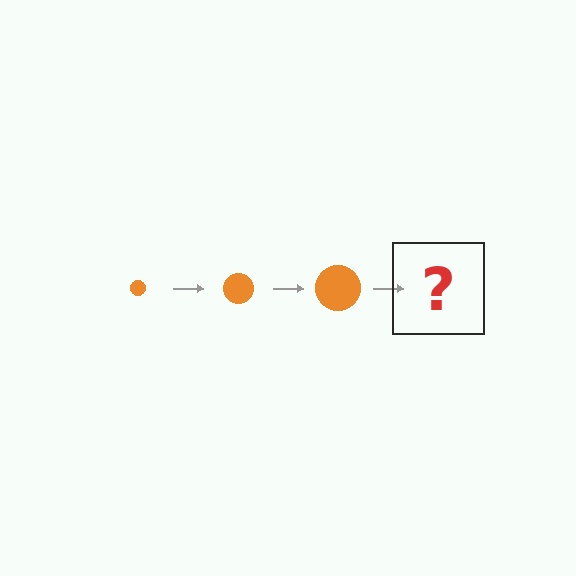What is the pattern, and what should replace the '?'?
The pattern is that the circle gets progressively larger each step. The '?' should be an orange circle, larger than the previous one.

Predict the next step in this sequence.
The next step is an orange circle, larger than the previous one.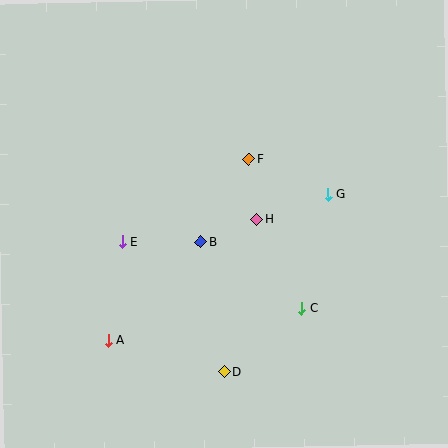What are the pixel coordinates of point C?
Point C is at (301, 308).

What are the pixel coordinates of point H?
Point H is at (257, 219).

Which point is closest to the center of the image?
Point B at (201, 242) is closest to the center.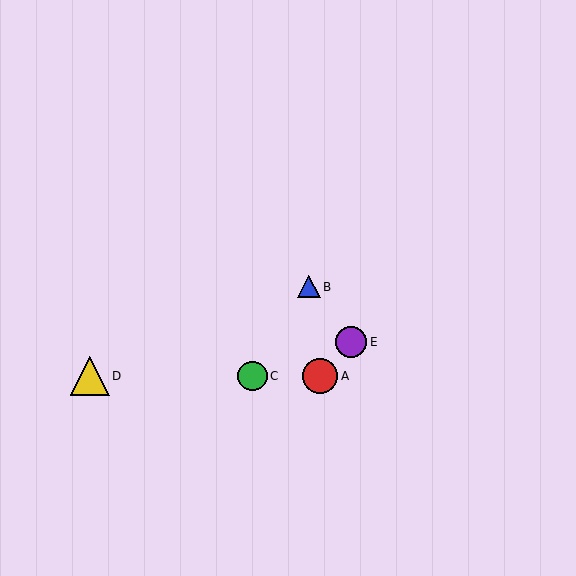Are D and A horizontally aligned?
Yes, both are at y≈376.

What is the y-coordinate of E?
Object E is at y≈342.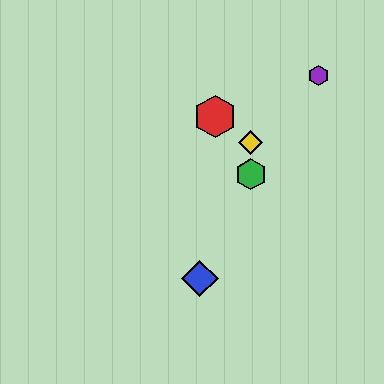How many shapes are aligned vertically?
2 shapes (the green hexagon, the yellow diamond) are aligned vertically.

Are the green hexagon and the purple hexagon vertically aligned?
No, the green hexagon is at x≈251 and the purple hexagon is at x≈319.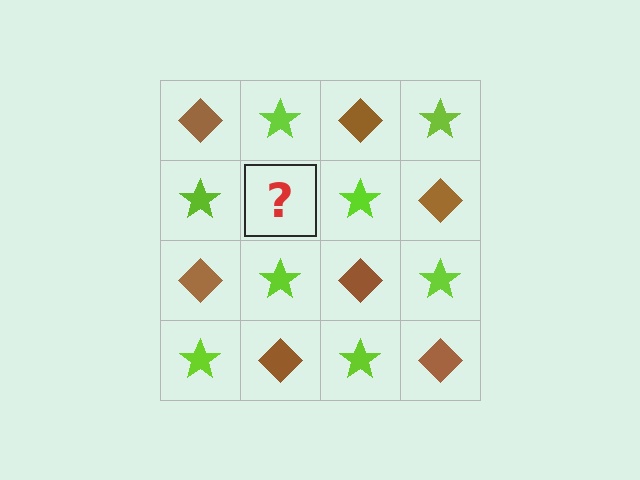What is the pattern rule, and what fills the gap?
The rule is that it alternates brown diamond and lime star in a checkerboard pattern. The gap should be filled with a brown diamond.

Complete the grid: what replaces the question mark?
The question mark should be replaced with a brown diamond.